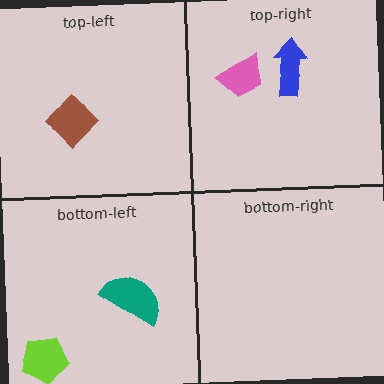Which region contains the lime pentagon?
The bottom-left region.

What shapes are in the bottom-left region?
The lime pentagon, the teal semicircle.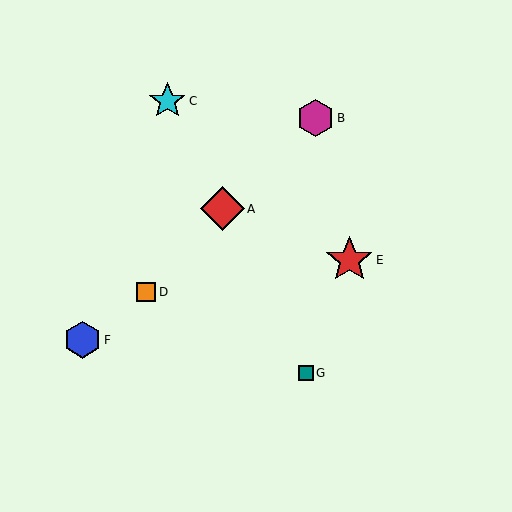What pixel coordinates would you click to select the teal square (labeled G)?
Click at (306, 373) to select the teal square G.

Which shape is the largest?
The red star (labeled E) is the largest.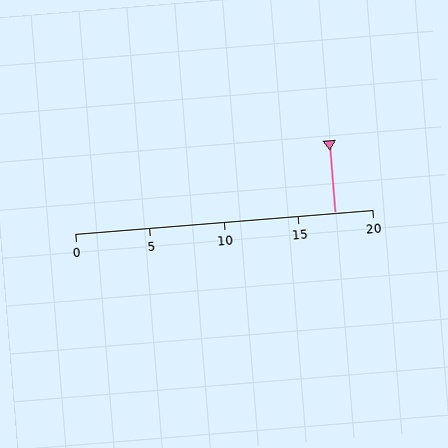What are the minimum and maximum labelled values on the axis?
The axis runs from 0 to 20.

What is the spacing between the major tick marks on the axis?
The major ticks are spaced 5 apart.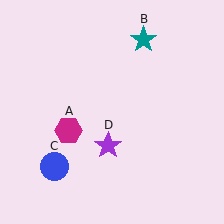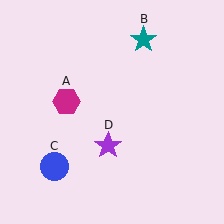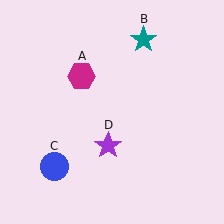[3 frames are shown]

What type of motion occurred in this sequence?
The magenta hexagon (object A) rotated clockwise around the center of the scene.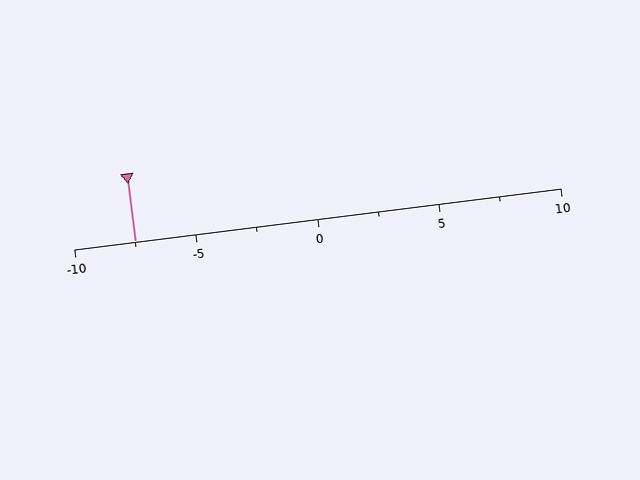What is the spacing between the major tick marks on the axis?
The major ticks are spaced 5 apart.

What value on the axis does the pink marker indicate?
The marker indicates approximately -7.5.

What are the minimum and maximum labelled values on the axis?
The axis runs from -10 to 10.